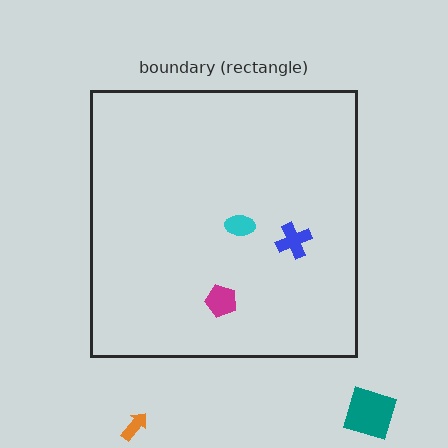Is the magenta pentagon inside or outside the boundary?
Inside.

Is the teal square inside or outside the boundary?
Outside.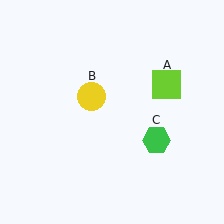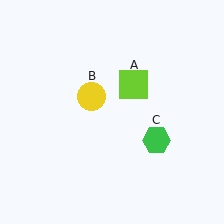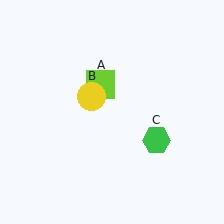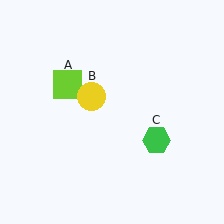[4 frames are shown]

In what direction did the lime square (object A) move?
The lime square (object A) moved left.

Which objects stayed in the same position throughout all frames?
Yellow circle (object B) and green hexagon (object C) remained stationary.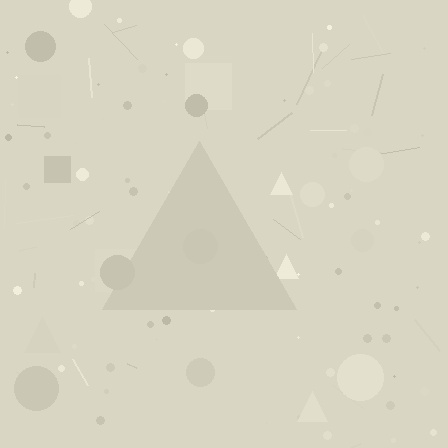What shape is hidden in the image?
A triangle is hidden in the image.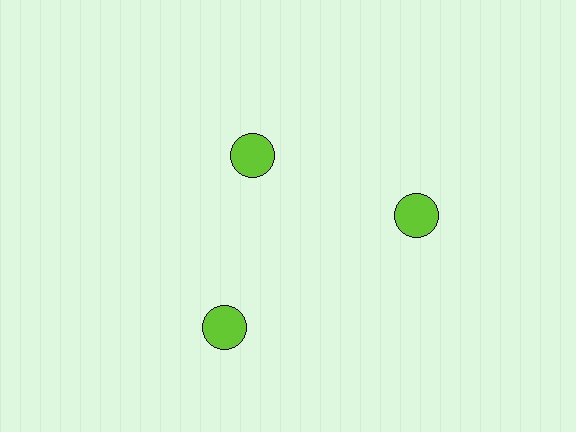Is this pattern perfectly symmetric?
No. The 3 lime circles are arranged in a ring, but one element near the 11 o'clock position is pulled inward toward the center, breaking the 3-fold rotational symmetry.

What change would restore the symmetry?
The symmetry would be restored by moving it outward, back onto the ring so that all 3 circles sit at equal angles and equal distance from the center.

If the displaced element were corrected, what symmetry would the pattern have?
It would have 3-fold rotational symmetry — the pattern would map onto itself every 120 degrees.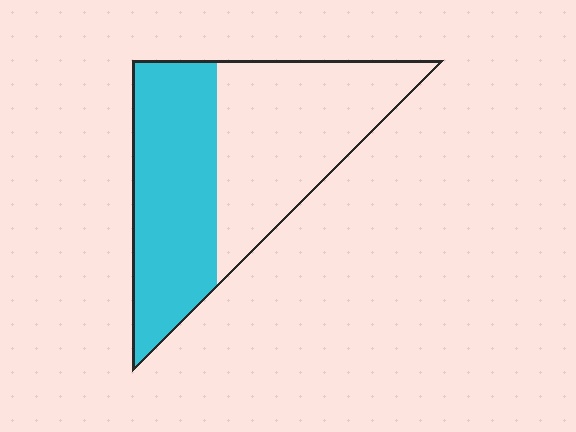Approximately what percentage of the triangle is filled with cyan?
Approximately 45%.